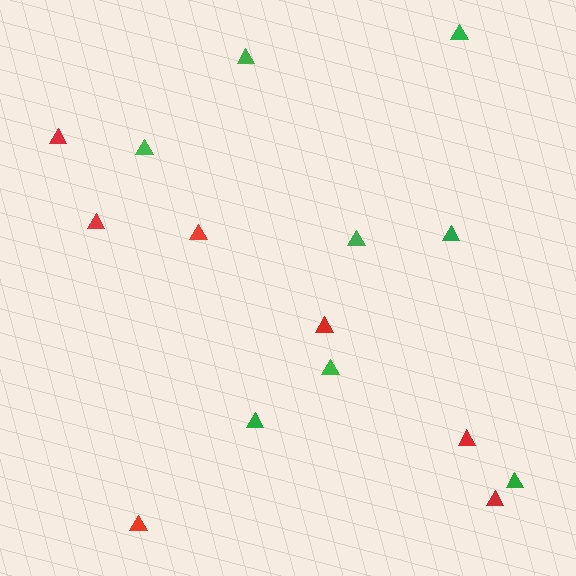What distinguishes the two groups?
There are 2 groups: one group of green triangles (8) and one group of red triangles (7).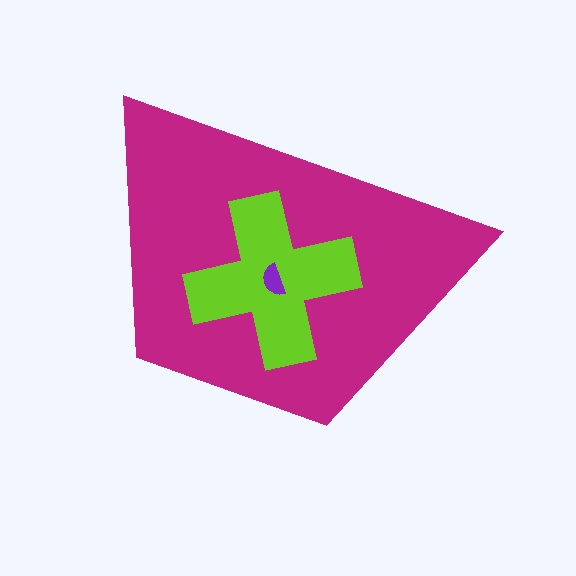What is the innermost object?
The purple semicircle.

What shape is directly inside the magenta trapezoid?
The lime cross.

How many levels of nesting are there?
3.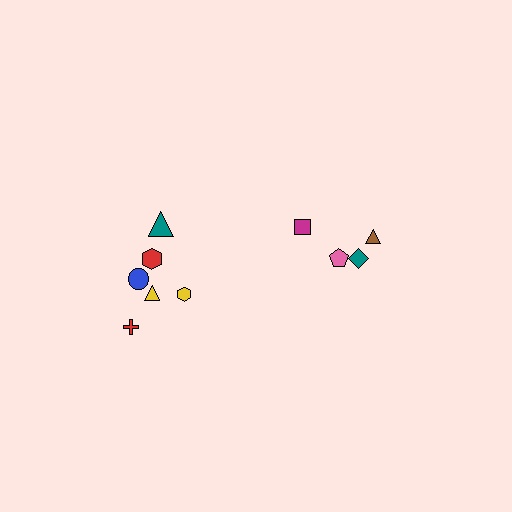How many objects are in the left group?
There are 6 objects.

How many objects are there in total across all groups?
There are 10 objects.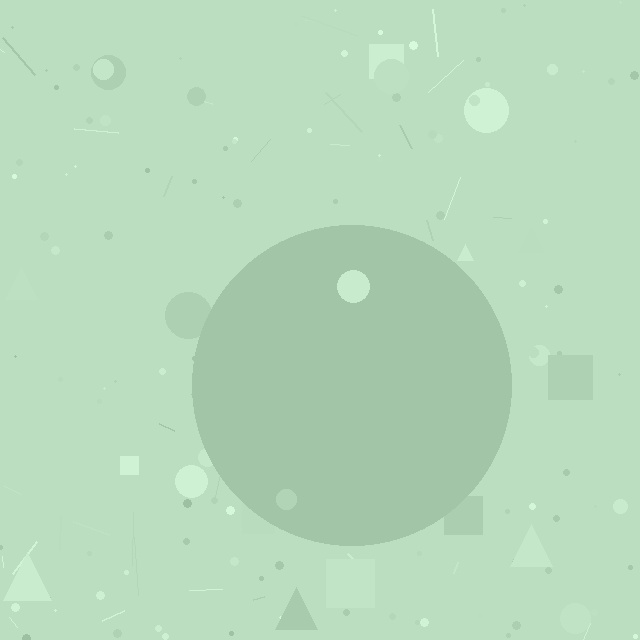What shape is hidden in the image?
A circle is hidden in the image.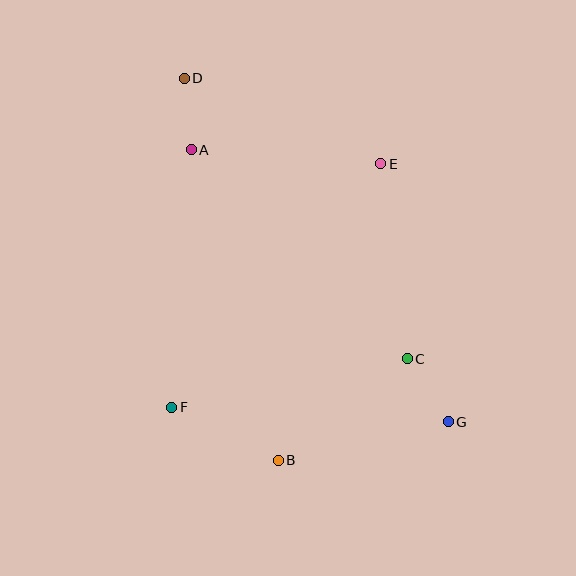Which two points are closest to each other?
Points A and D are closest to each other.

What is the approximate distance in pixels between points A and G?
The distance between A and G is approximately 374 pixels.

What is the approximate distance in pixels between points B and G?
The distance between B and G is approximately 174 pixels.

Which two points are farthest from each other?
Points D and G are farthest from each other.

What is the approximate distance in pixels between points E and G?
The distance between E and G is approximately 267 pixels.